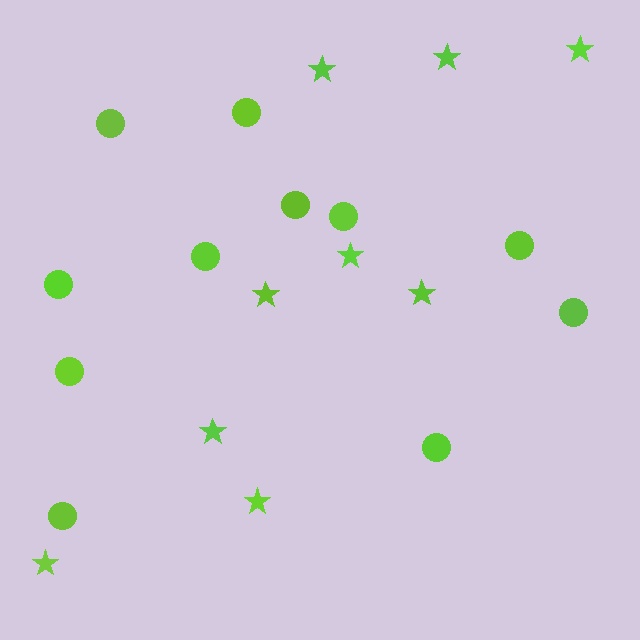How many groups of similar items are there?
There are 2 groups: one group of stars (9) and one group of circles (11).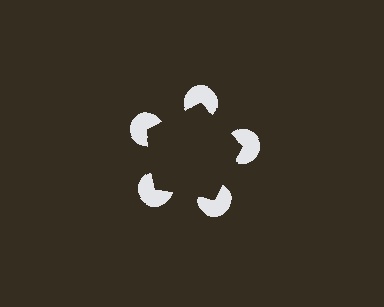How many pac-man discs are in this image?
There are 5 — one at each vertex of the illusory pentagon.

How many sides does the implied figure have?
5 sides.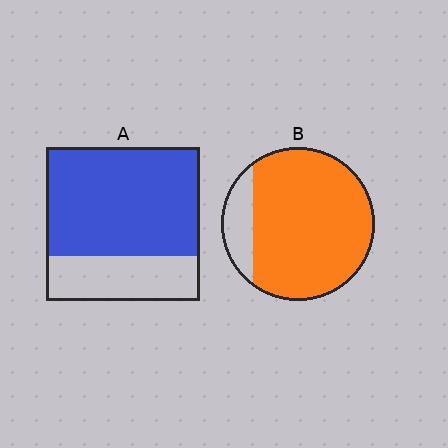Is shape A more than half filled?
Yes.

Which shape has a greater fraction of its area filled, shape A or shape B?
Shape B.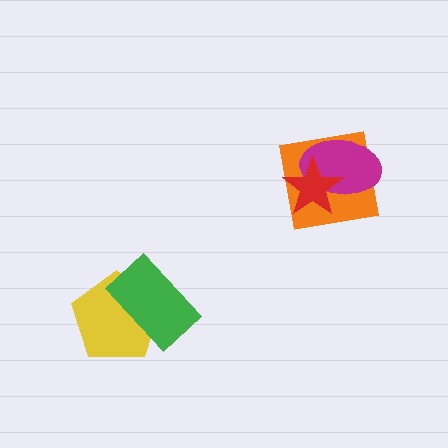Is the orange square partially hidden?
Yes, it is partially covered by another shape.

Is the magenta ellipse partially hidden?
Yes, it is partially covered by another shape.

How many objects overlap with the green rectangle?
1 object overlaps with the green rectangle.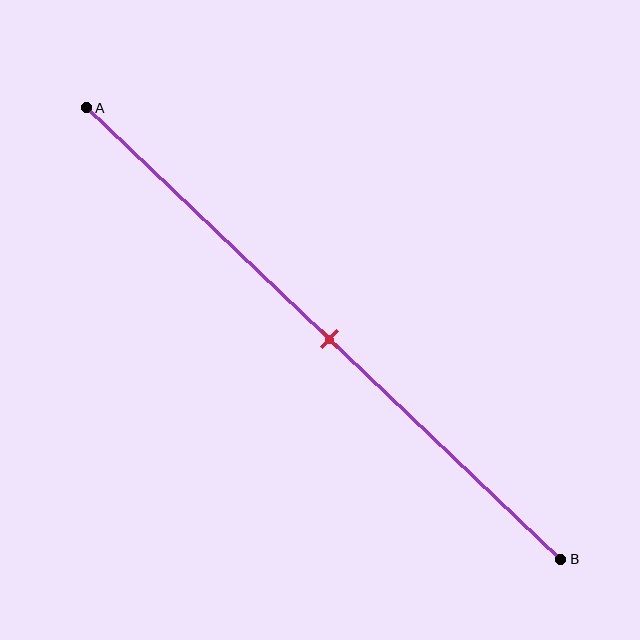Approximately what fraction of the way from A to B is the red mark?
The red mark is approximately 50% of the way from A to B.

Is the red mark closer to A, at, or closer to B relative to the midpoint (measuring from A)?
The red mark is approximately at the midpoint of segment AB.